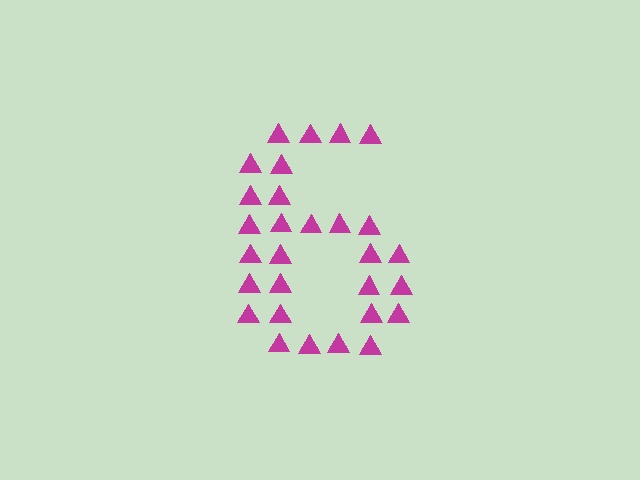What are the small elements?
The small elements are triangles.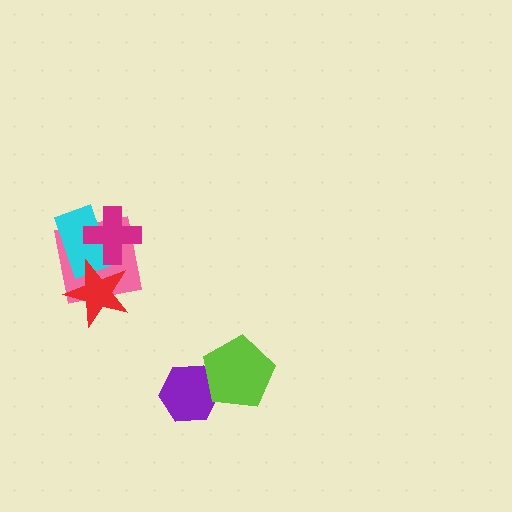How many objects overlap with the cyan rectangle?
3 objects overlap with the cyan rectangle.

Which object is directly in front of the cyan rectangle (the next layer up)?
The magenta cross is directly in front of the cyan rectangle.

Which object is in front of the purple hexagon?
The lime pentagon is in front of the purple hexagon.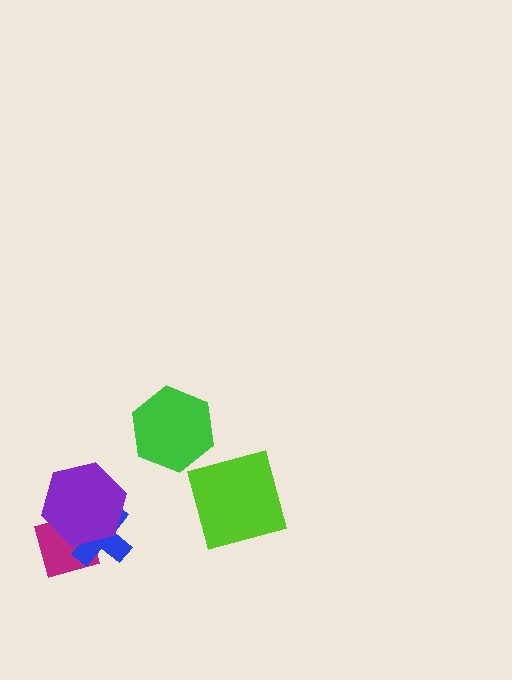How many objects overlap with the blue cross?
2 objects overlap with the blue cross.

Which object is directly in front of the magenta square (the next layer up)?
The blue cross is directly in front of the magenta square.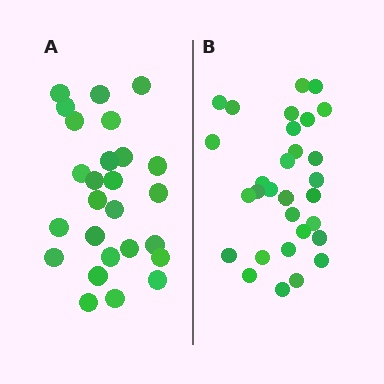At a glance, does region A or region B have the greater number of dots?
Region B (the right region) has more dots.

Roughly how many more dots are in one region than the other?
Region B has about 4 more dots than region A.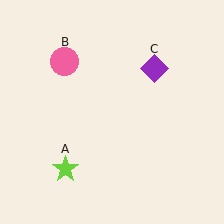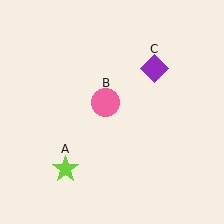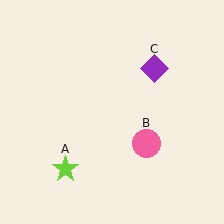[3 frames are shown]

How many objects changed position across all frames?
1 object changed position: pink circle (object B).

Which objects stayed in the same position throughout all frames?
Lime star (object A) and purple diamond (object C) remained stationary.